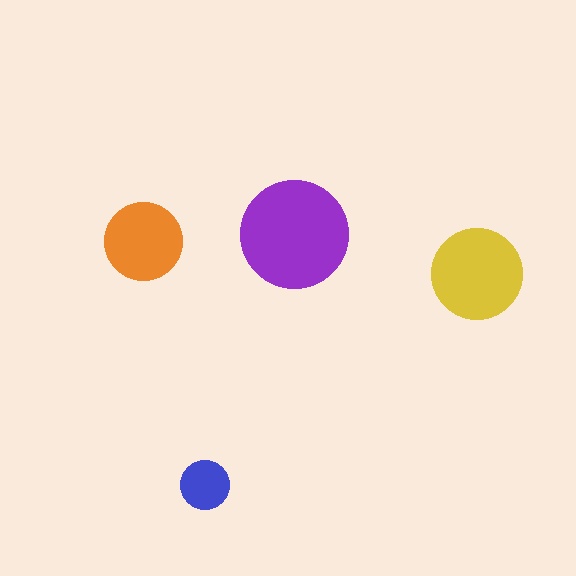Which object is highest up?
The purple circle is topmost.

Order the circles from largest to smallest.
the purple one, the yellow one, the orange one, the blue one.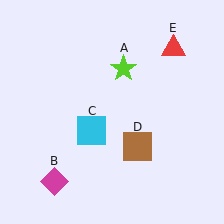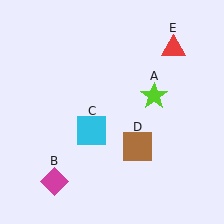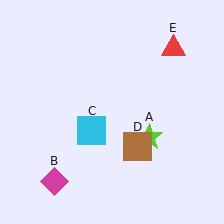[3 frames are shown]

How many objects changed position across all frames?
1 object changed position: lime star (object A).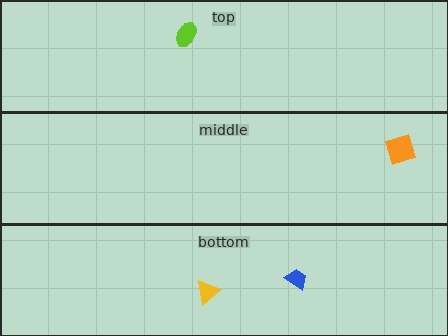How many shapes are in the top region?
1.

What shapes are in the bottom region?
The yellow triangle, the blue trapezoid.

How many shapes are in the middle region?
1.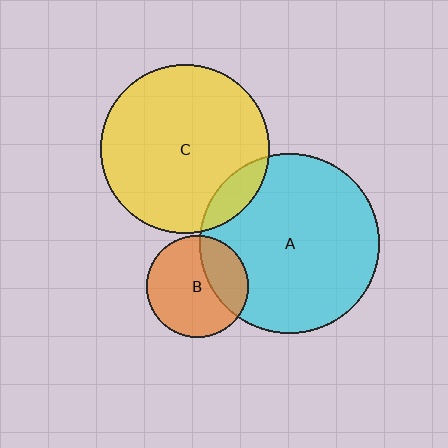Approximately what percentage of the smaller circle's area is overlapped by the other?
Approximately 10%.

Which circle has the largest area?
Circle A (cyan).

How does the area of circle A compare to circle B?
Approximately 3.1 times.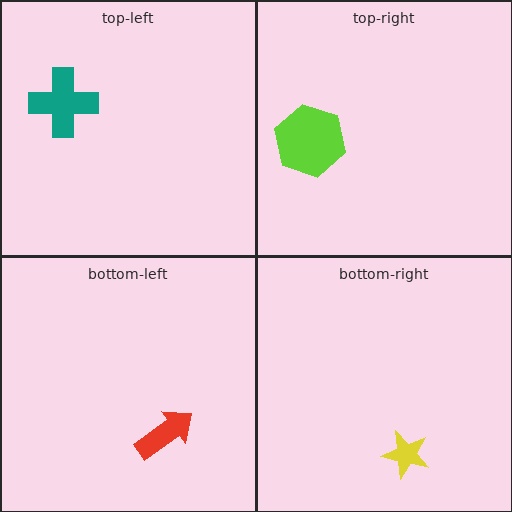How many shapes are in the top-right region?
1.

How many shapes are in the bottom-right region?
1.